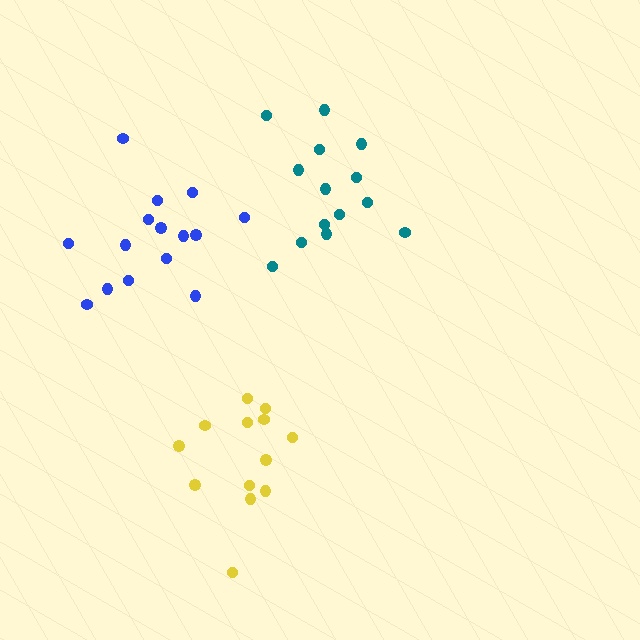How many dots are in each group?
Group 1: 13 dots, Group 2: 14 dots, Group 3: 15 dots (42 total).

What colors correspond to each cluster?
The clusters are colored: yellow, teal, blue.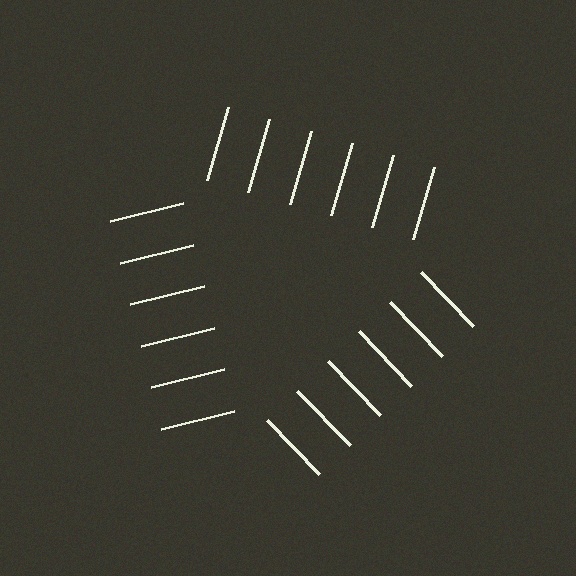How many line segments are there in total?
18 — 6 along each of the 3 edges.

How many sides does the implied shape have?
3 sides — the line-ends trace a triangle.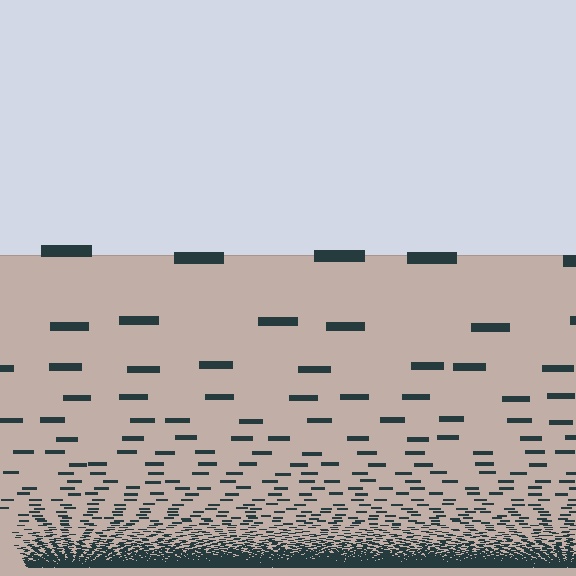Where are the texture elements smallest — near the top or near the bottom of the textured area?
Near the bottom.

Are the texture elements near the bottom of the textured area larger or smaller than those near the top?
Smaller. The gradient is inverted — elements near the bottom are smaller and denser.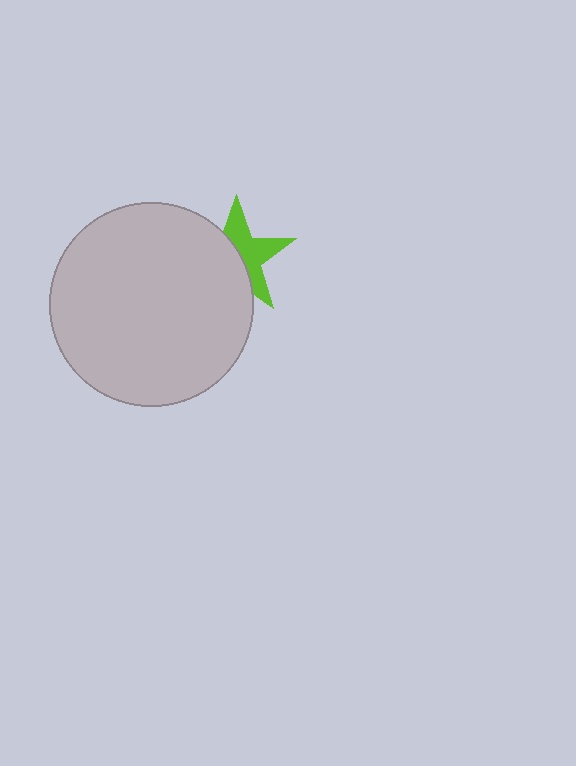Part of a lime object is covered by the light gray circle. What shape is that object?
It is a star.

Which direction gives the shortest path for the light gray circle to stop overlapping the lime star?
Moving left gives the shortest separation.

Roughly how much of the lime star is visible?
About half of it is visible (roughly 49%).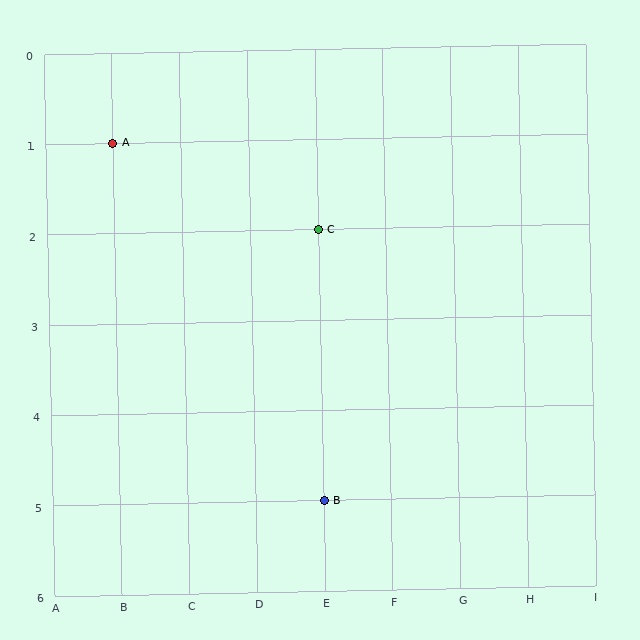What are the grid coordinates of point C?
Point C is at grid coordinates (E, 2).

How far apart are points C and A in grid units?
Points C and A are 3 columns and 1 row apart (about 3.2 grid units diagonally).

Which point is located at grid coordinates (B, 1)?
Point A is at (B, 1).